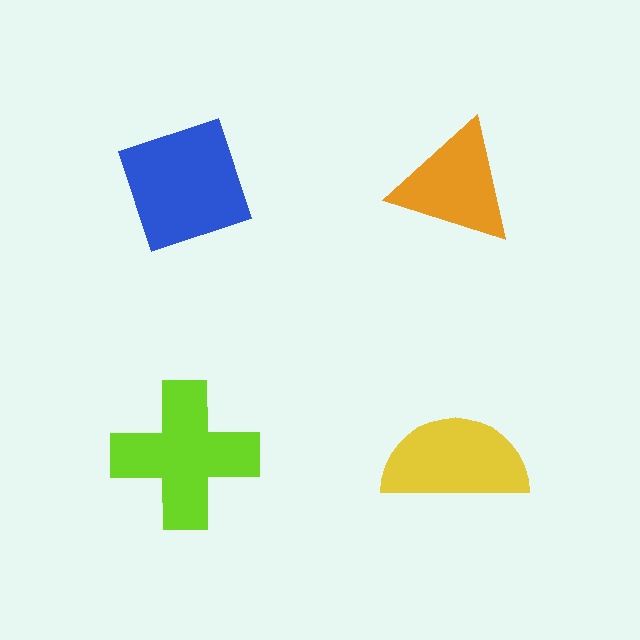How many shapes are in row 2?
2 shapes.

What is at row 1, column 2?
An orange triangle.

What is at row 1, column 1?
A blue diamond.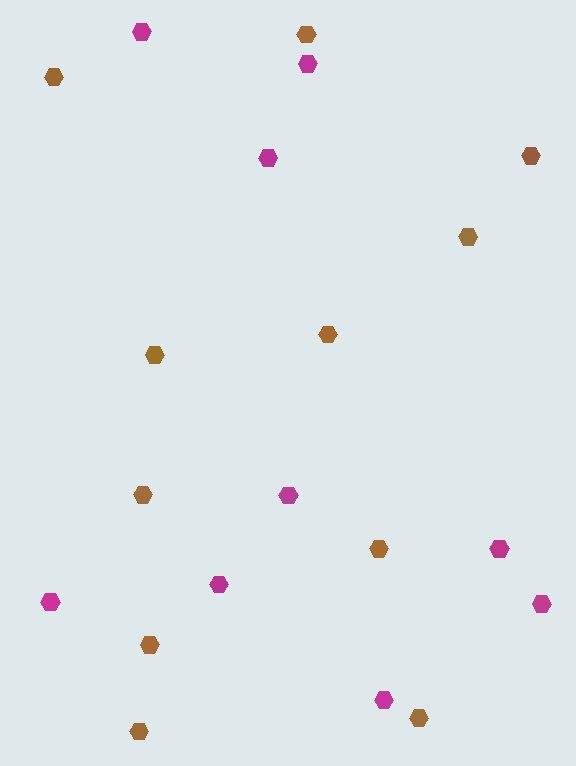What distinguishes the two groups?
There are 2 groups: one group of brown hexagons (11) and one group of magenta hexagons (9).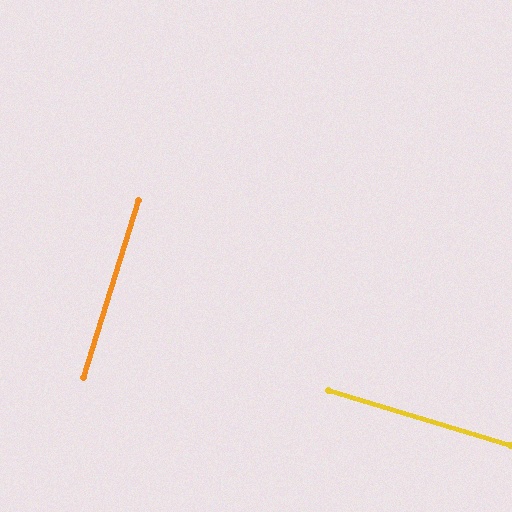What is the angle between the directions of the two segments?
Approximately 90 degrees.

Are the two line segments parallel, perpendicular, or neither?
Perpendicular — they meet at approximately 90°.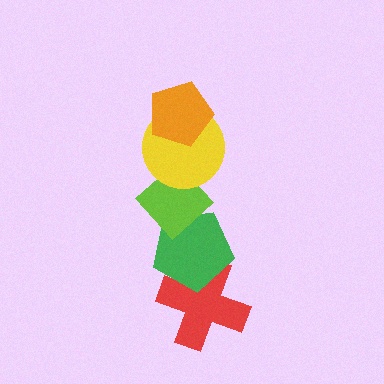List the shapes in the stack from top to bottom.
From top to bottom: the orange pentagon, the yellow circle, the lime diamond, the green pentagon, the red cross.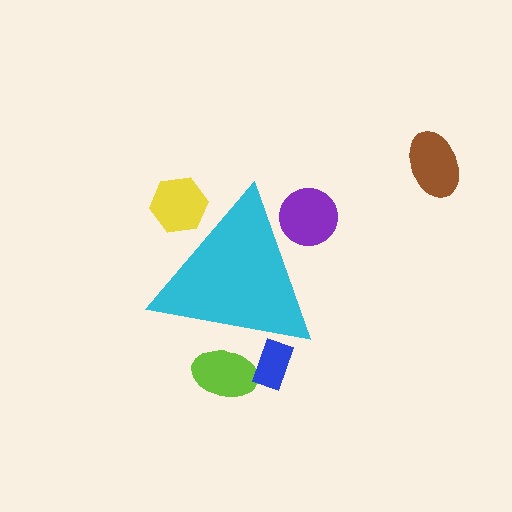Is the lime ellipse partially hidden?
Yes, the lime ellipse is partially hidden behind the cyan triangle.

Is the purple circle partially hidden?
Yes, the purple circle is partially hidden behind the cyan triangle.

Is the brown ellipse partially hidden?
No, the brown ellipse is fully visible.